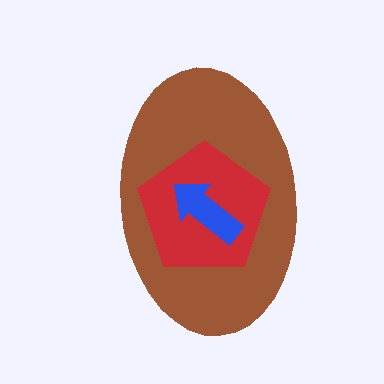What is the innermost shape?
The blue arrow.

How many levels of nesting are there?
3.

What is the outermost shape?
The brown ellipse.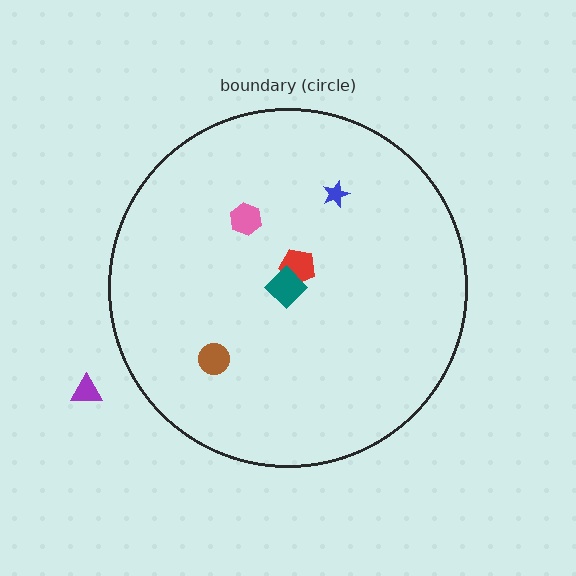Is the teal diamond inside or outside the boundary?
Inside.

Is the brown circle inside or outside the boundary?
Inside.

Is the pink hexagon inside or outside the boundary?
Inside.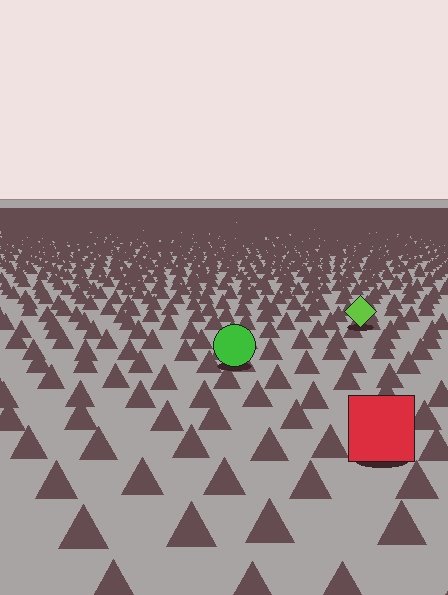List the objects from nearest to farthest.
From nearest to farthest: the red square, the green circle, the lime diamond.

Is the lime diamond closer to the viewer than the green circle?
No. The green circle is closer — you can tell from the texture gradient: the ground texture is coarser near it.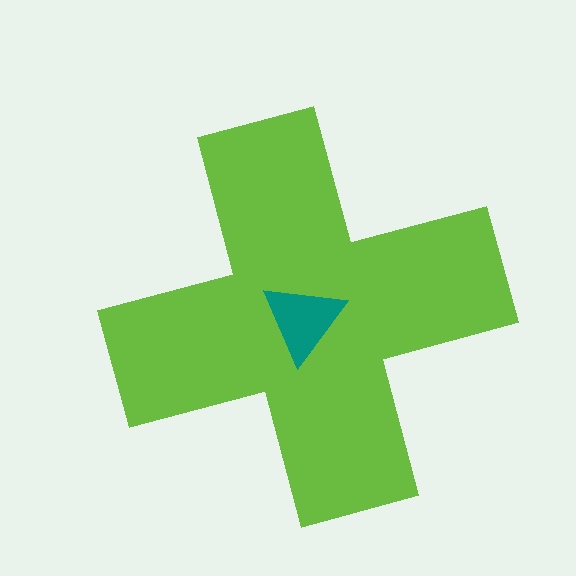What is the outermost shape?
The lime cross.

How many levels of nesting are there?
2.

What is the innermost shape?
The teal triangle.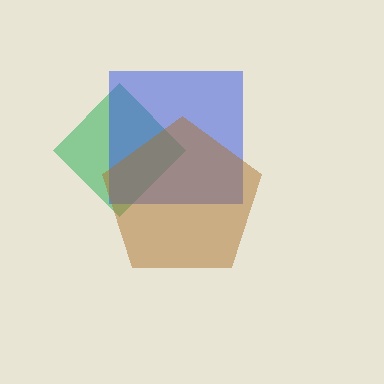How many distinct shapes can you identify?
There are 3 distinct shapes: a green diamond, a blue square, a brown pentagon.